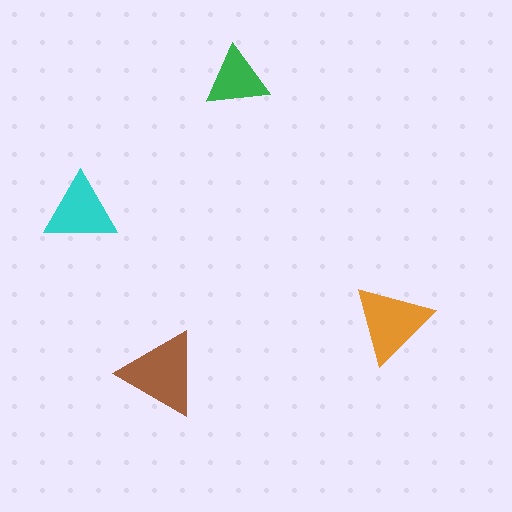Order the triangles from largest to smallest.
the brown one, the orange one, the cyan one, the green one.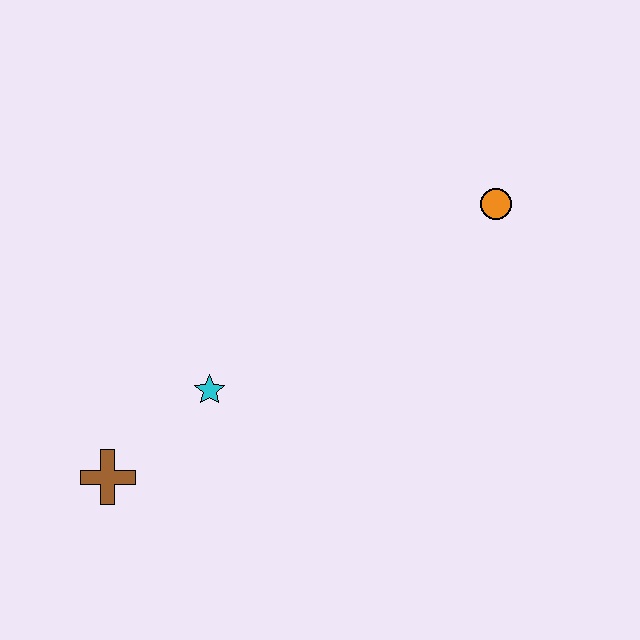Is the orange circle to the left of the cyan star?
No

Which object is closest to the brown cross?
The cyan star is closest to the brown cross.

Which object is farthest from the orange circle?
The brown cross is farthest from the orange circle.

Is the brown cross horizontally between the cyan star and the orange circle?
No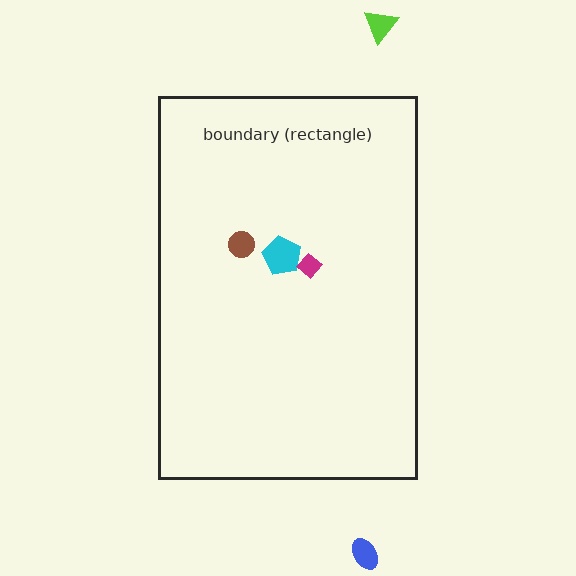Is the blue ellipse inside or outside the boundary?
Outside.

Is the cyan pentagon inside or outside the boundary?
Inside.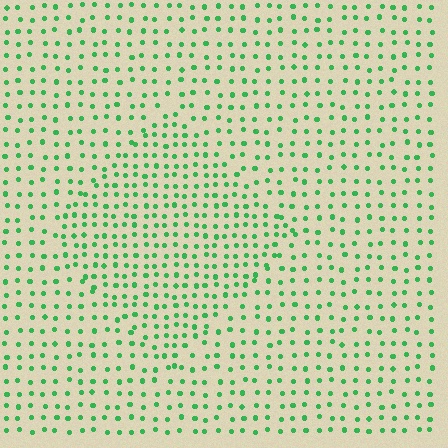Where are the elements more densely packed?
The elements are more densely packed inside the diamond boundary.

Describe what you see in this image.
The image contains small green elements arranged at two different densities. A diamond-shaped region is visible where the elements are more densely packed than the surrounding area.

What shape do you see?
I see a diamond.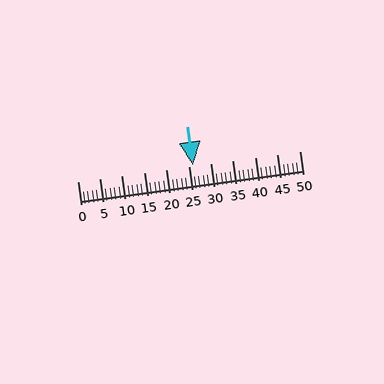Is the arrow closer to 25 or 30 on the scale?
The arrow is closer to 25.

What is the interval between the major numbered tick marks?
The major tick marks are spaced 5 units apart.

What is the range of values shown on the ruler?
The ruler shows values from 0 to 50.